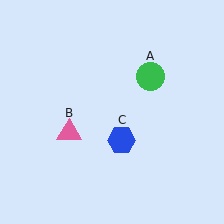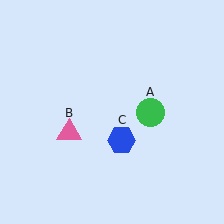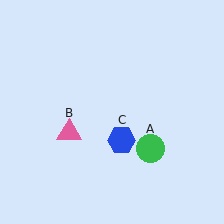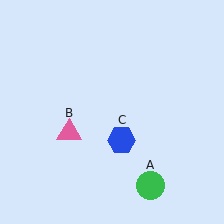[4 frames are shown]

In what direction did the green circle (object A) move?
The green circle (object A) moved down.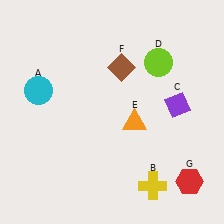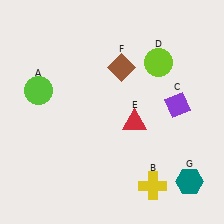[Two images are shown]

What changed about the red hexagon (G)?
In Image 1, G is red. In Image 2, it changed to teal.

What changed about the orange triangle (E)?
In Image 1, E is orange. In Image 2, it changed to red.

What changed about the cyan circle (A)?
In Image 1, A is cyan. In Image 2, it changed to lime.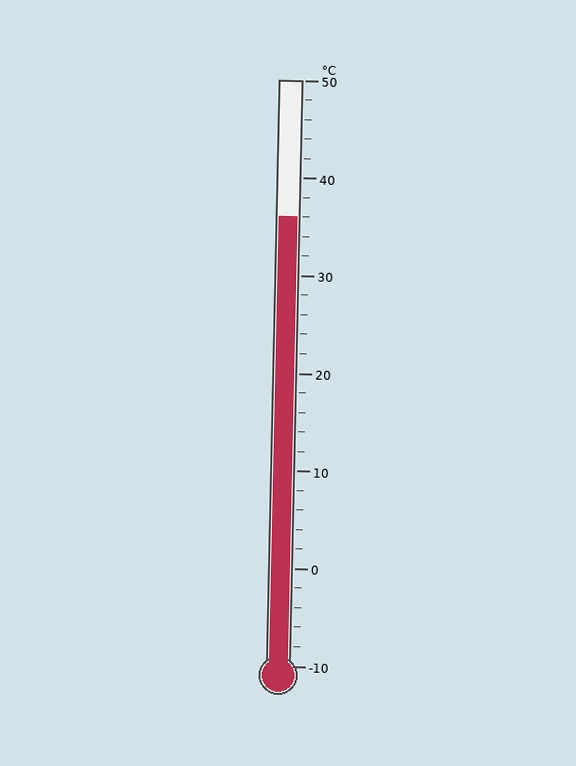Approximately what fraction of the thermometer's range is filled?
The thermometer is filled to approximately 75% of its range.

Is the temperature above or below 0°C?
The temperature is above 0°C.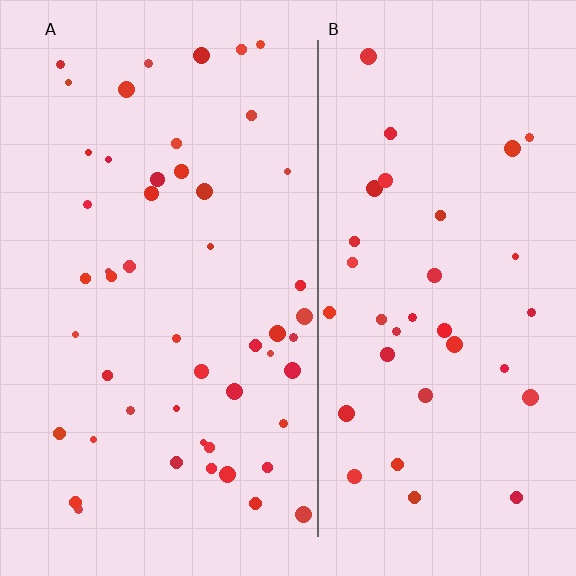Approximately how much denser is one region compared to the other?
Approximately 1.4× — region A over region B.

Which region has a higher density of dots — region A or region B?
A (the left).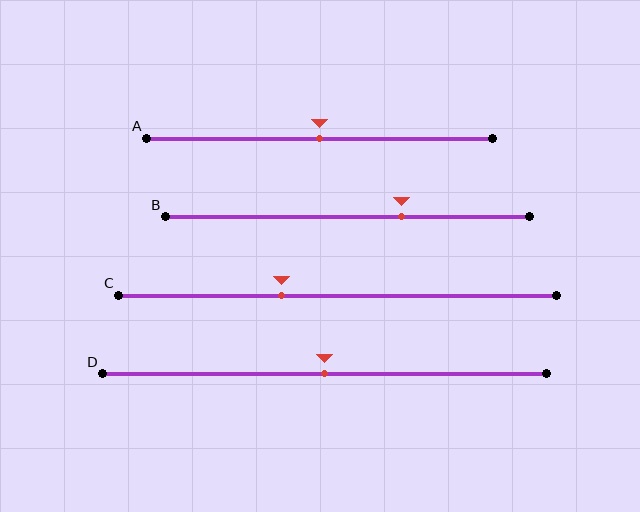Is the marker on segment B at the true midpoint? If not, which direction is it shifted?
No, the marker on segment B is shifted to the right by about 15% of the segment length.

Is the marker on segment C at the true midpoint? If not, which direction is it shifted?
No, the marker on segment C is shifted to the left by about 13% of the segment length.